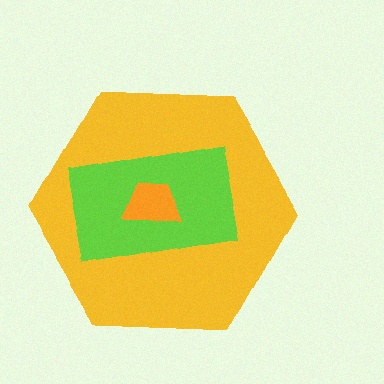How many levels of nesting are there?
3.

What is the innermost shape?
The orange trapezoid.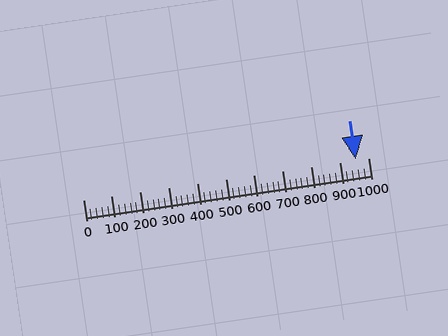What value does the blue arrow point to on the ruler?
The blue arrow points to approximately 957.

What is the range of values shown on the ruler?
The ruler shows values from 0 to 1000.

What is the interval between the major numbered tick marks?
The major tick marks are spaced 100 units apart.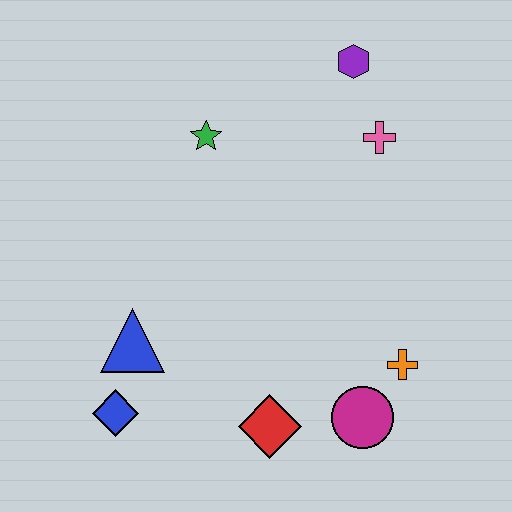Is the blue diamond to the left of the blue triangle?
Yes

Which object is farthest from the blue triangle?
The purple hexagon is farthest from the blue triangle.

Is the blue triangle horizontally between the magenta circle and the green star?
No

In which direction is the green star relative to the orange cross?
The green star is above the orange cross.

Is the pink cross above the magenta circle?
Yes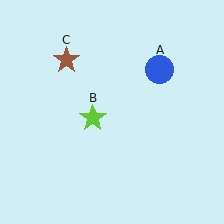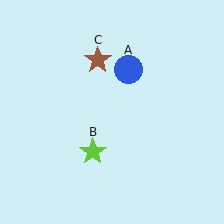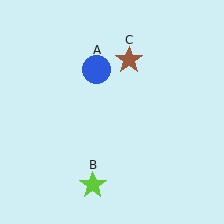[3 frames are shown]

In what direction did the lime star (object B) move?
The lime star (object B) moved down.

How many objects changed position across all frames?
3 objects changed position: blue circle (object A), lime star (object B), brown star (object C).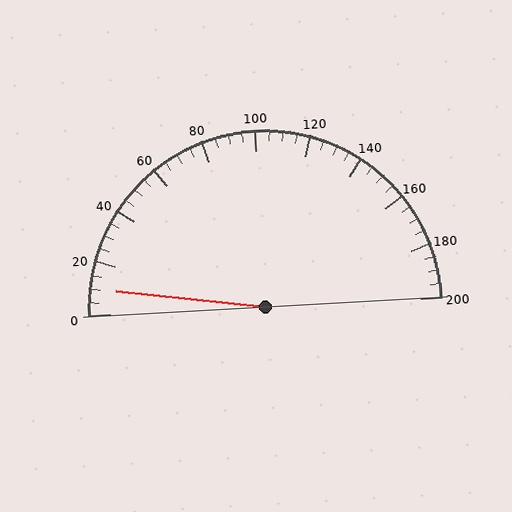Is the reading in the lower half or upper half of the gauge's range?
The reading is in the lower half of the range (0 to 200).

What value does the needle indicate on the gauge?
The needle indicates approximately 10.